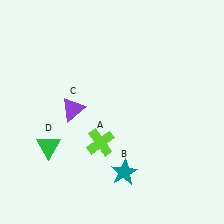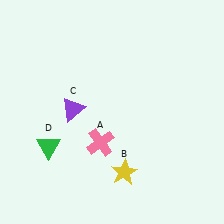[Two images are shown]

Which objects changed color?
A changed from lime to pink. B changed from teal to yellow.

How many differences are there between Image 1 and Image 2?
There are 2 differences between the two images.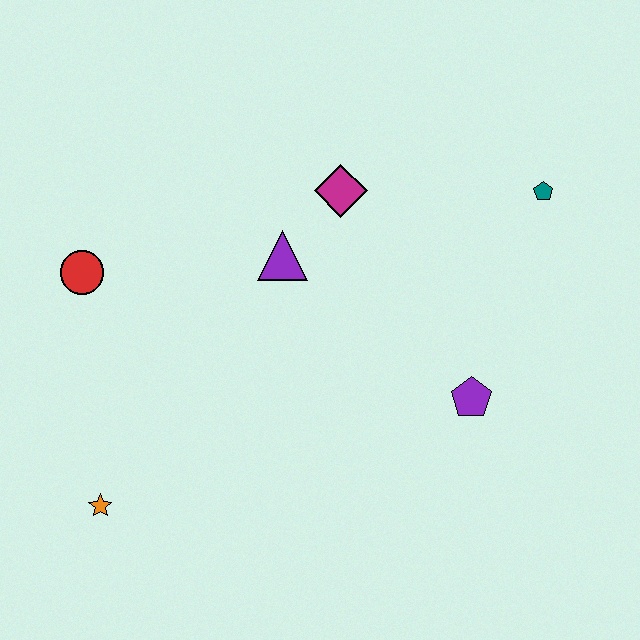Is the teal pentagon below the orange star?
No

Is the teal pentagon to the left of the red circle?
No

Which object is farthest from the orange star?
The teal pentagon is farthest from the orange star.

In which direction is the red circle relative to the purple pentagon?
The red circle is to the left of the purple pentagon.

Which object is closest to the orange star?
The red circle is closest to the orange star.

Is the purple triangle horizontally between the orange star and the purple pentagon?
Yes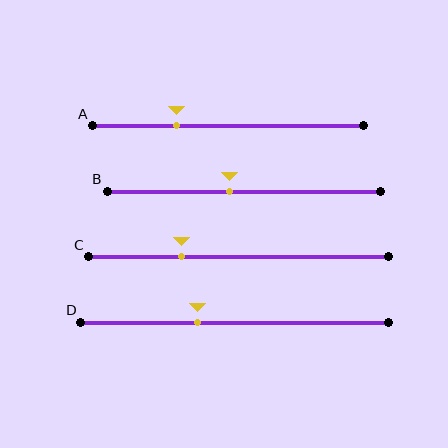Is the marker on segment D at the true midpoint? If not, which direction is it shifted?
No, the marker on segment D is shifted to the left by about 12% of the segment length.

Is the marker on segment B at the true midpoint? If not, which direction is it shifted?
No, the marker on segment B is shifted to the left by about 5% of the segment length.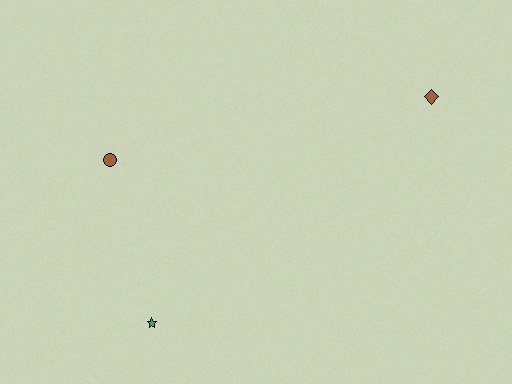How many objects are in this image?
There are 3 objects.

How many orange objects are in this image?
There are no orange objects.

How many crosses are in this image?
There are no crosses.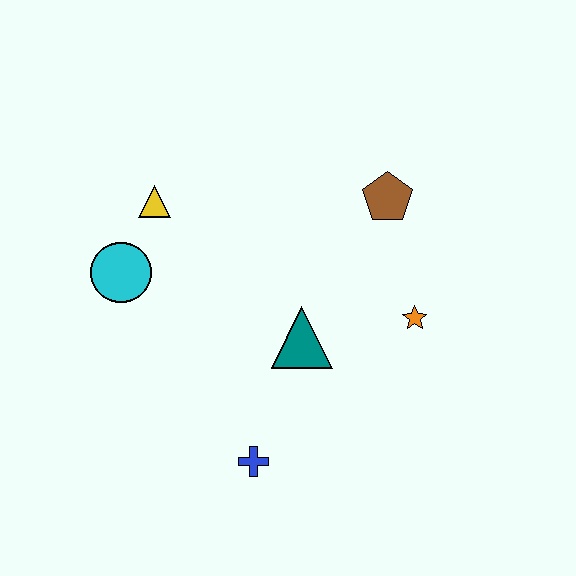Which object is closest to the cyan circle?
The yellow triangle is closest to the cyan circle.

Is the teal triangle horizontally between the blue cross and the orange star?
Yes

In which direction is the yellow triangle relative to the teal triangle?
The yellow triangle is to the left of the teal triangle.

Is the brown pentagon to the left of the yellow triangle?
No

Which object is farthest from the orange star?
The cyan circle is farthest from the orange star.